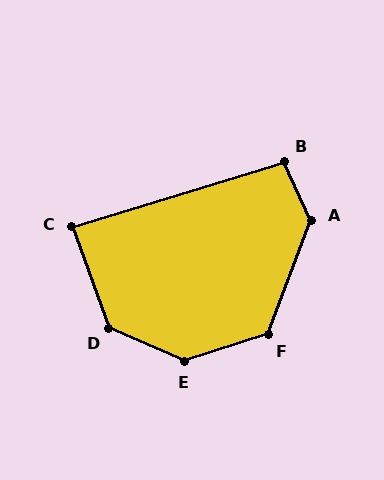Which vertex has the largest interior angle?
E, at approximately 139 degrees.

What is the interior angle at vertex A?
Approximately 134 degrees (obtuse).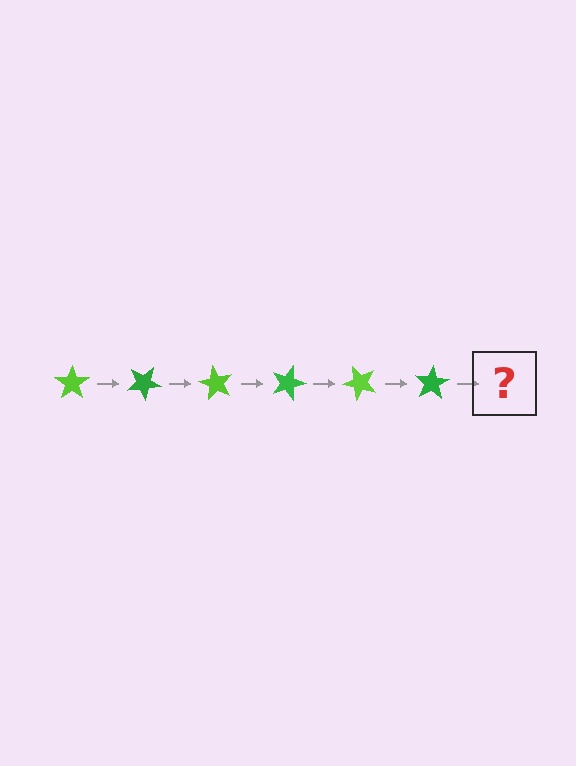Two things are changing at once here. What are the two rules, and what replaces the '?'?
The two rules are that it rotates 30 degrees each step and the color cycles through lime and green. The '?' should be a lime star, rotated 180 degrees from the start.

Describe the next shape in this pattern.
It should be a lime star, rotated 180 degrees from the start.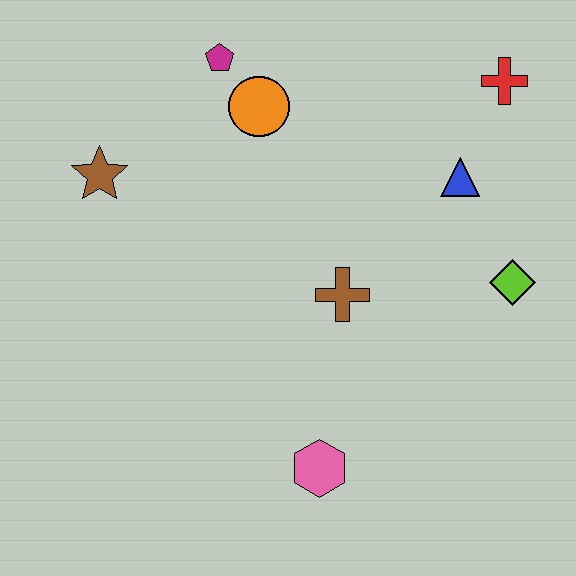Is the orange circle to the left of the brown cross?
Yes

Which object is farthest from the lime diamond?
The brown star is farthest from the lime diamond.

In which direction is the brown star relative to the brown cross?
The brown star is to the left of the brown cross.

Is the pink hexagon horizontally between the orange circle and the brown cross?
Yes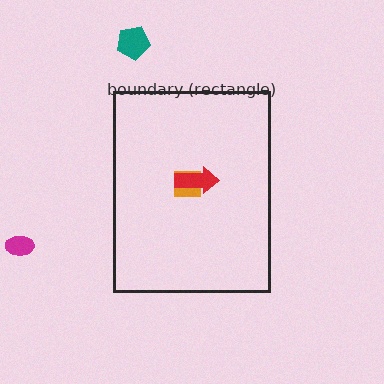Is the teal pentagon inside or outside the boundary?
Outside.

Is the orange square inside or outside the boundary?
Inside.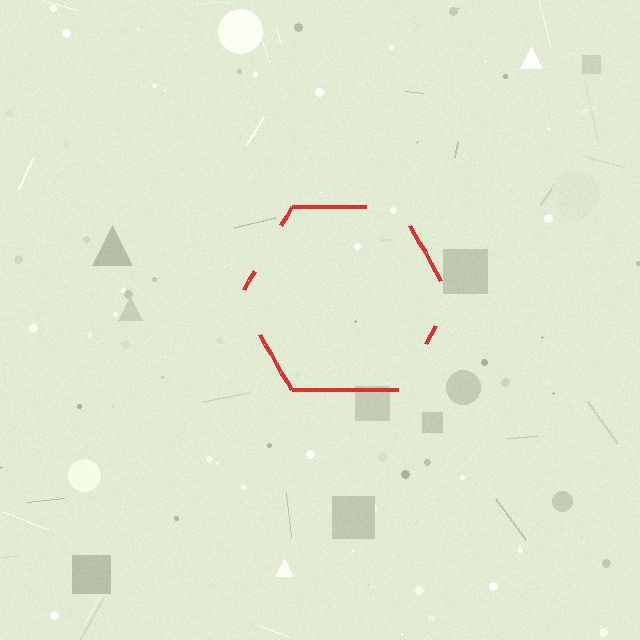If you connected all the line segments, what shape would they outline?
They would outline a hexagon.